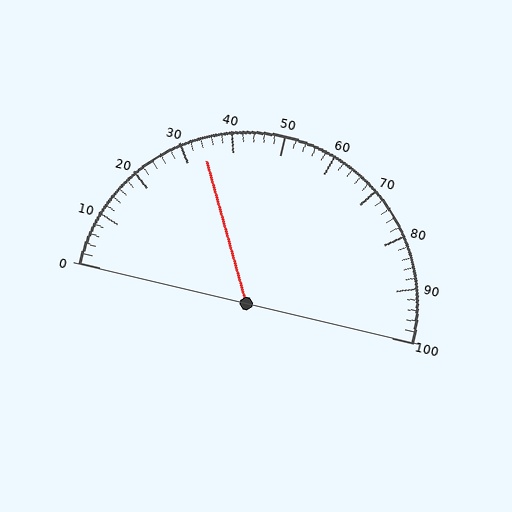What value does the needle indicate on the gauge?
The needle indicates approximately 34.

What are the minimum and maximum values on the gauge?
The gauge ranges from 0 to 100.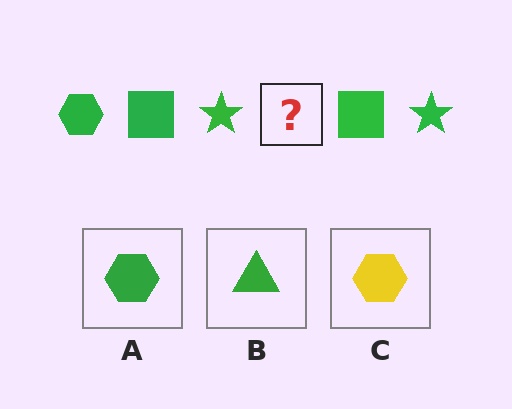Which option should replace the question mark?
Option A.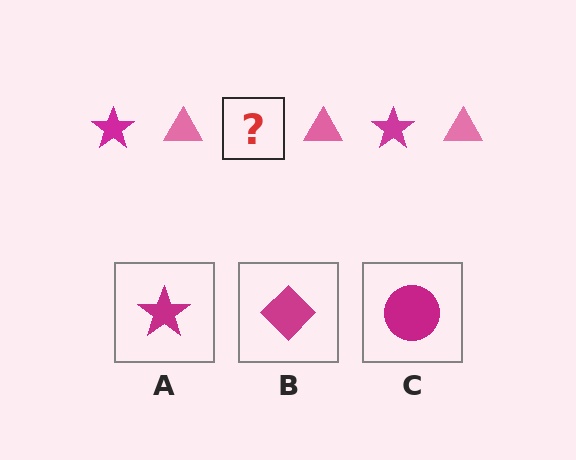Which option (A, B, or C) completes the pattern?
A.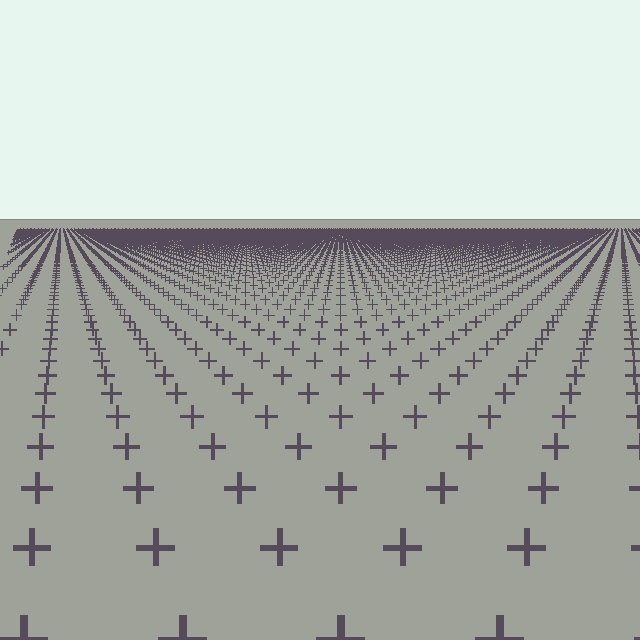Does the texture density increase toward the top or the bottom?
Density increases toward the top.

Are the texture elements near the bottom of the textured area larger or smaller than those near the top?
Larger. Near the bottom, elements are closer to the viewer and appear at a bigger on-screen size.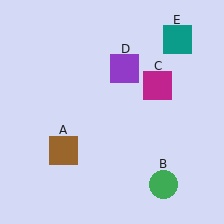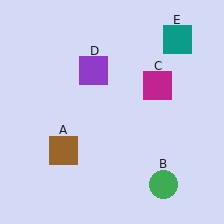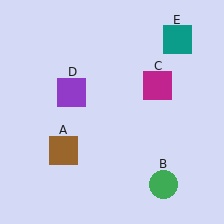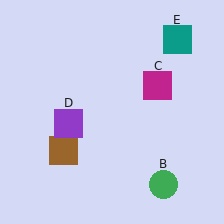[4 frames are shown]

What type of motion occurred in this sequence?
The purple square (object D) rotated counterclockwise around the center of the scene.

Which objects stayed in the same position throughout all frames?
Brown square (object A) and green circle (object B) and magenta square (object C) and teal square (object E) remained stationary.